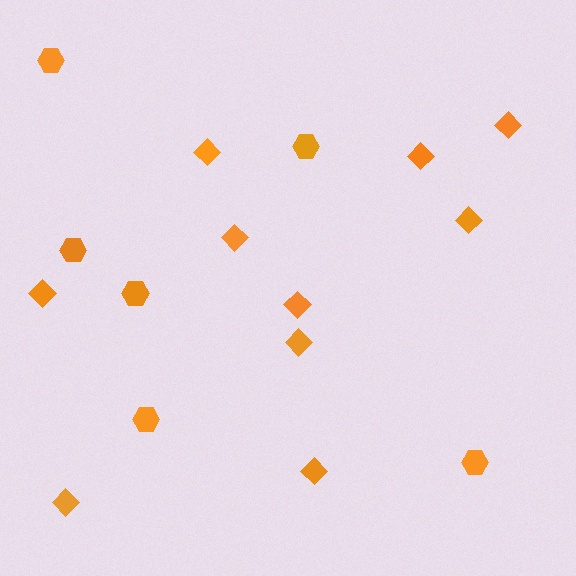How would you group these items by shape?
There are 2 groups: one group of hexagons (6) and one group of diamonds (10).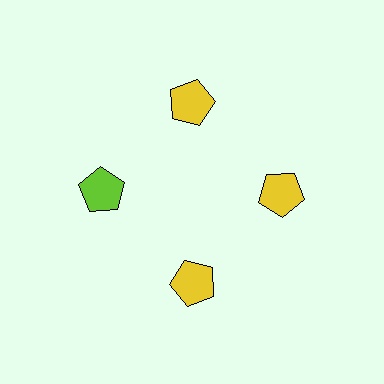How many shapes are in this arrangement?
There are 4 shapes arranged in a ring pattern.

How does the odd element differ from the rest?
It has a different color: lime instead of yellow.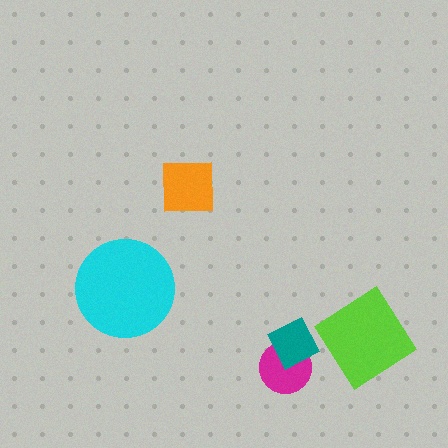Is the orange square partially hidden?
No, no other shape covers it.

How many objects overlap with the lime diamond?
0 objects overlap with the lime diamond.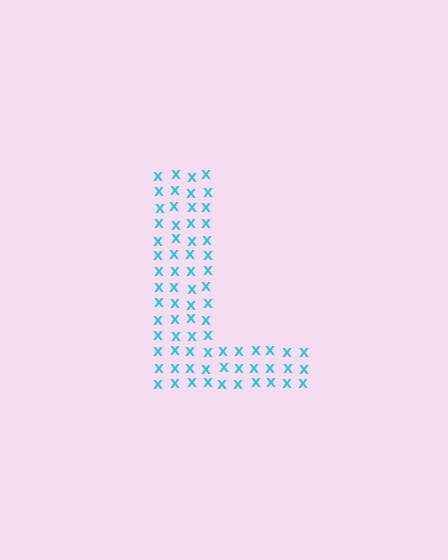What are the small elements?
The small elements are letter X's.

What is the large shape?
The large shape is the letter L.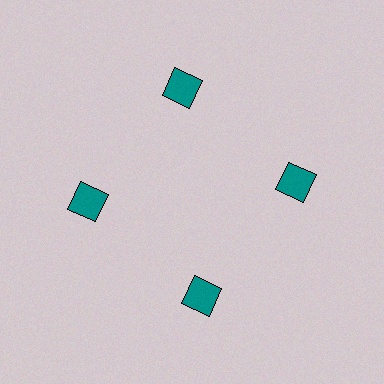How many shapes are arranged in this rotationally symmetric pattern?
There are 4 shapes, arranged in 4 groups of 1.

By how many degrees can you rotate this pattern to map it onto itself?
The pattern maps onto itself every 90 degrees of rotation.